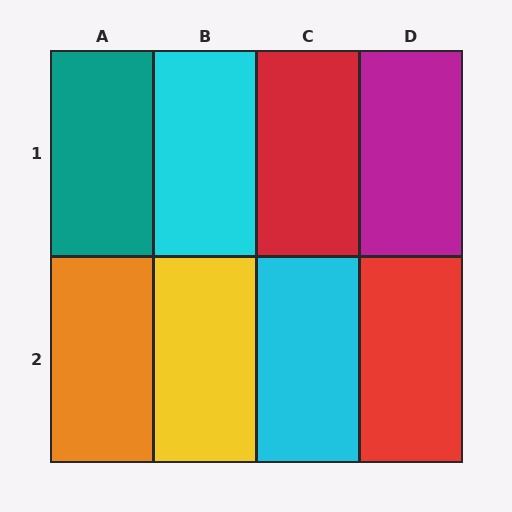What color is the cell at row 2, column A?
Orange.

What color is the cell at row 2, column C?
Cyan.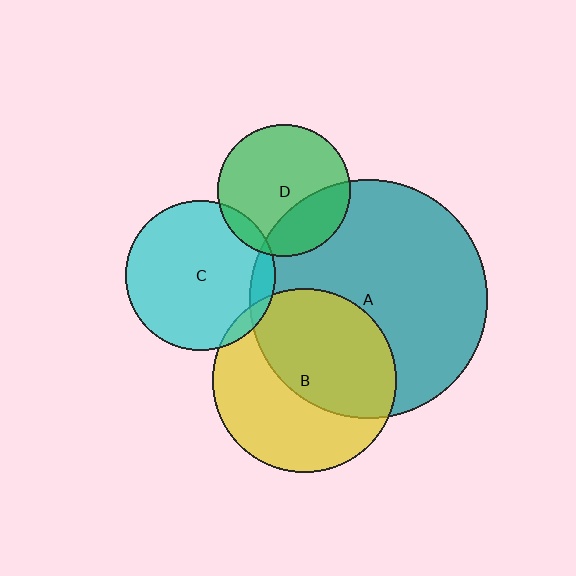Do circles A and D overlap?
Yes.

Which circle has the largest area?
Circle A (teal).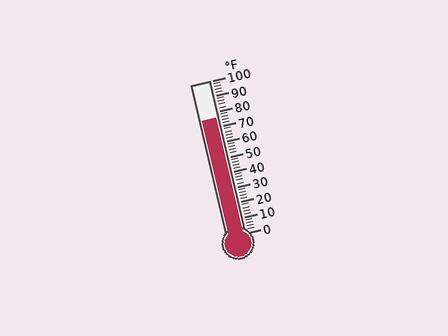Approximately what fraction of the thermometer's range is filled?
The thermometer is filled to approximately 75% of its range.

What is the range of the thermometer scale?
The thermometer scale ranges from 0°F to 100°F.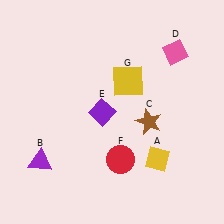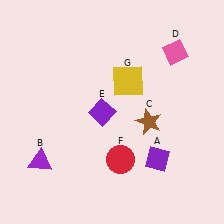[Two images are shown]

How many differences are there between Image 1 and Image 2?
There is 1 difference between the two images.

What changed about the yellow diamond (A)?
In Image 1, A is yellow. In Image 2, it changed to purple.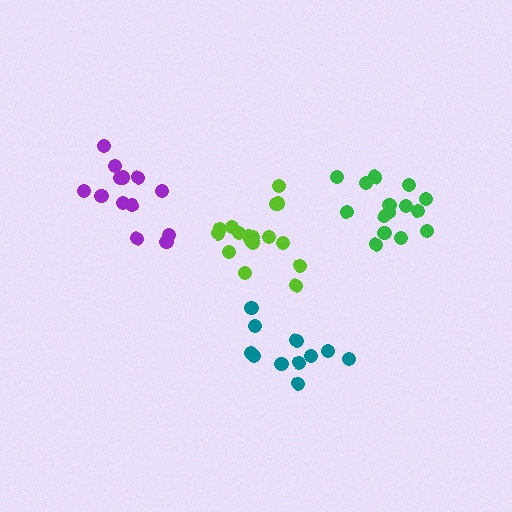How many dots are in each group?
Group 1: 13 dots, Group 2: 11 dots, Group 3: 15 dots, Group 4: 17 dots (56 total).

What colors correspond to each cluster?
The clusters are colored: purple, teal, green, lime.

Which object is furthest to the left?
The purple cluster is leftmost.